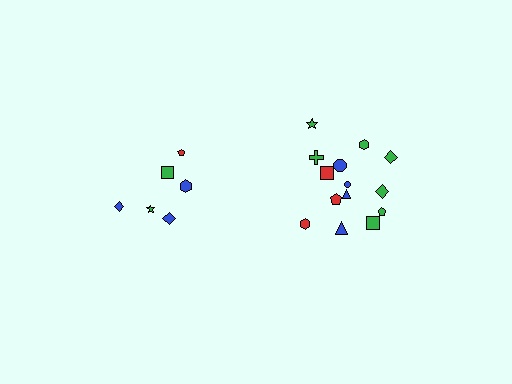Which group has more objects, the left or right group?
The right group.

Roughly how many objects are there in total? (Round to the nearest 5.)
Roughly 20 objects in total.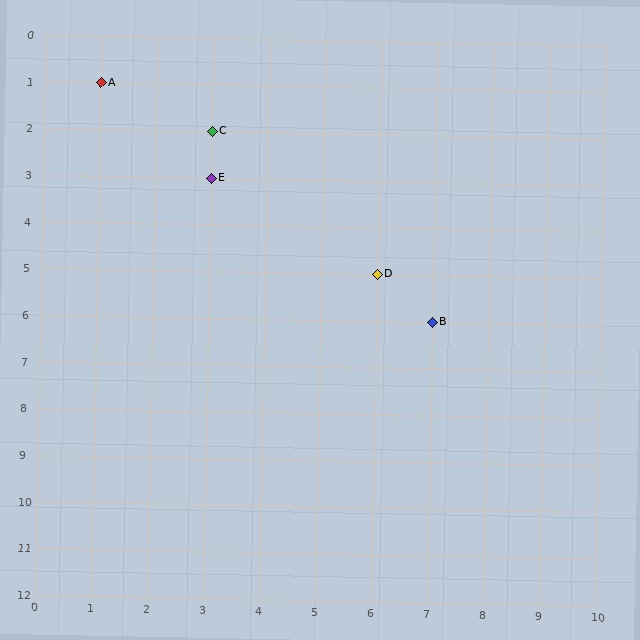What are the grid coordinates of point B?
Point B is at grid coordinates (7, 6).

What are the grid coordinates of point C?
Point C is at grid coordinates (3, 2).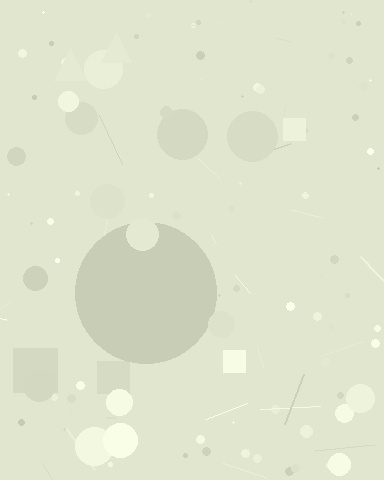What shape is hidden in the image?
A circle is hidden in the image.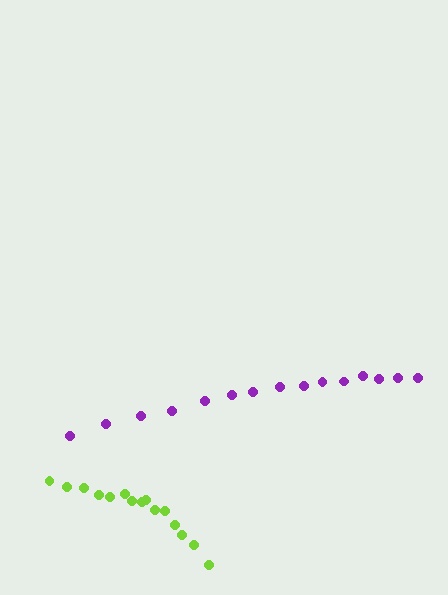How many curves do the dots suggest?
There are 2 distinct paths.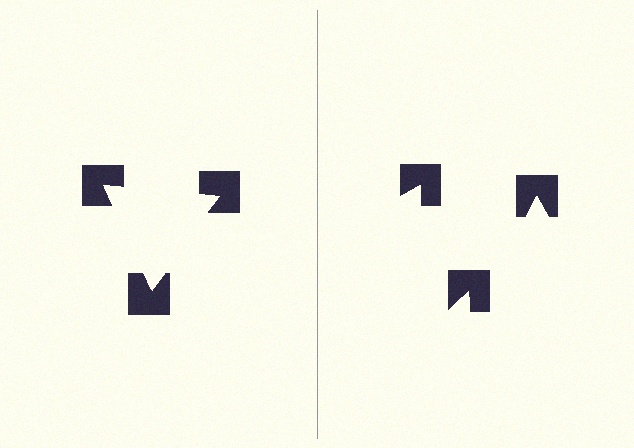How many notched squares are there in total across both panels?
6 — 3 on each side.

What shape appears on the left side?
An illusory triangle.